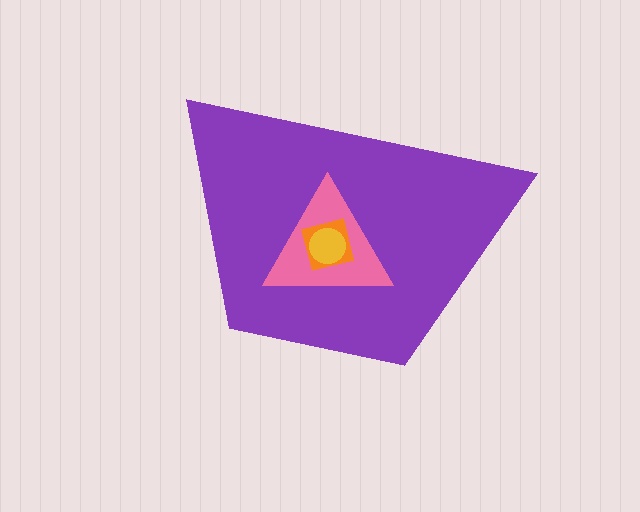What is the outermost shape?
The purple trapezoid.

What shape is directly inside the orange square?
The yellow circle.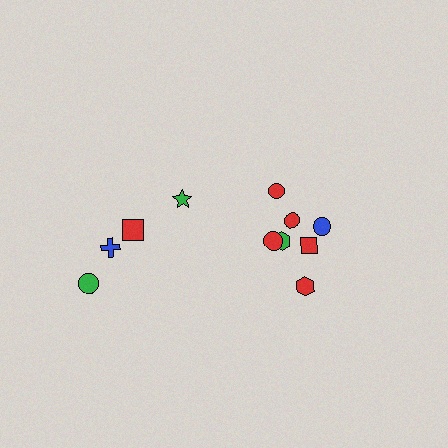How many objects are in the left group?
There are 4 objects.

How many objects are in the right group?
There are 7 objects.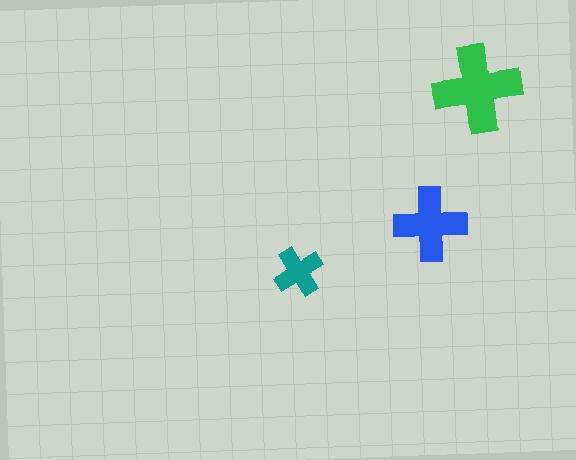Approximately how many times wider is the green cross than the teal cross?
About 2 times wider.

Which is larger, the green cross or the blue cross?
The green one.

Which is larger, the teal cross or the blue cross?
The blue one.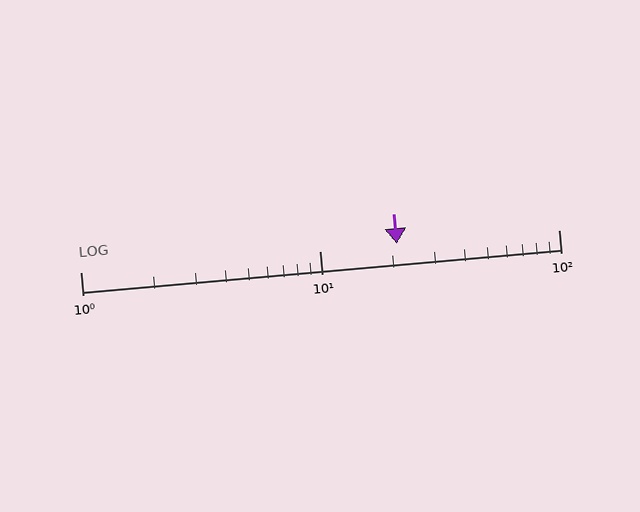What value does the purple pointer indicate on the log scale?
The pointer indicates approximately 21.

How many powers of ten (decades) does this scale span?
The scale spans 2 decades, from 1 to 100.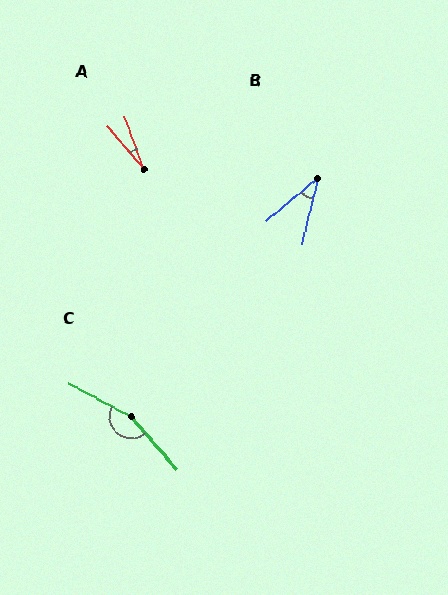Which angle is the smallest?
A, at approximately 21 degrees.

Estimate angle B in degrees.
Approximately 36 degrees.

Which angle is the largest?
C, at approximately 159 degrees.